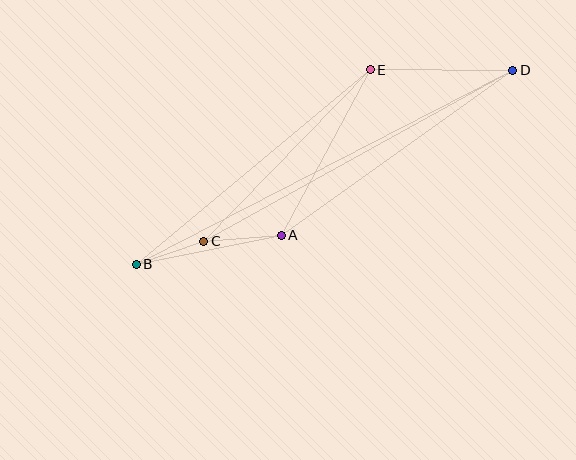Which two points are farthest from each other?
Points B and D are farthest from each other.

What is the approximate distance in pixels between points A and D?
The distance between A and D is approximately 284 pixels.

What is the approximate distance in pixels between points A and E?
The distance between A and E is approximately 188 pixels.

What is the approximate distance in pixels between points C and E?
The distance between C and E is approximately 239 pixels.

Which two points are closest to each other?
Points B and C are closest to each other.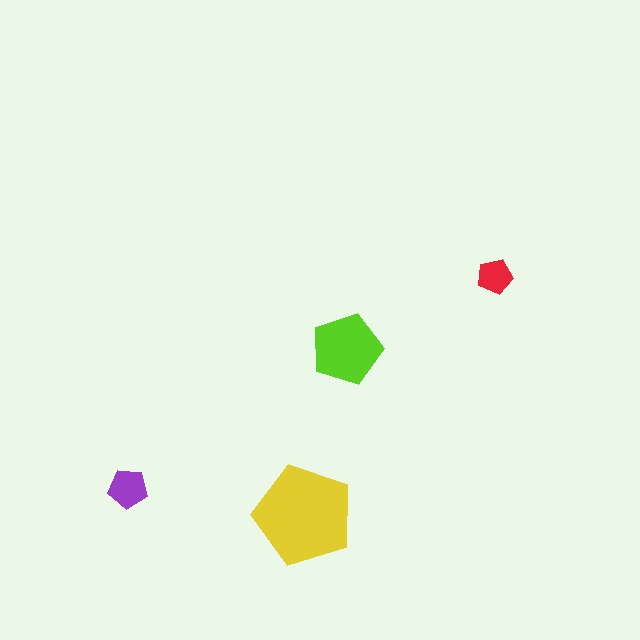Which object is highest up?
The red pentagon is topmost.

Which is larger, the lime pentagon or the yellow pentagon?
The yellow one.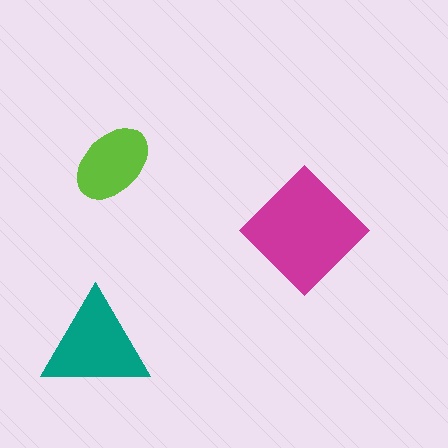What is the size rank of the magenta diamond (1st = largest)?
1st.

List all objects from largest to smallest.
The magenta diamond, the teal triangle, the lime ellipse.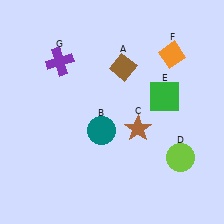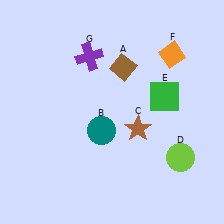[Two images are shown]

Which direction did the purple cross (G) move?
The purple cross (G) moved right.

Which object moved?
The purple cross (G) moved right.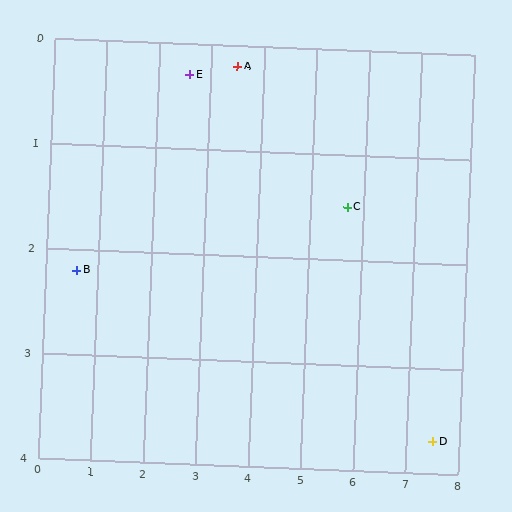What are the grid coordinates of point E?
Point E is at approximately (2.6, 0.3).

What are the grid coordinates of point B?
Point B is at approximately (0.6, 2.2).